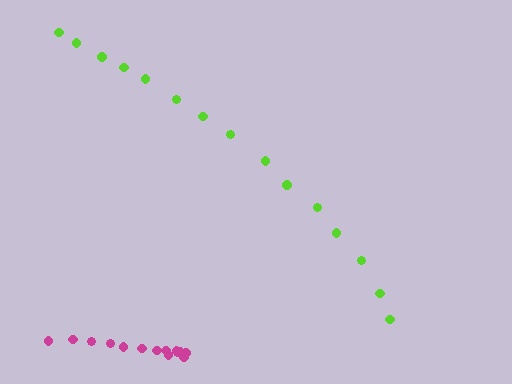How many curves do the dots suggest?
There are 2 distinct paths.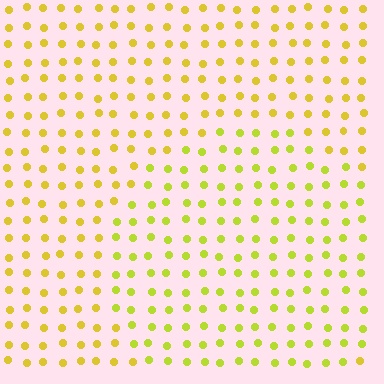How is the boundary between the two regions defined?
The boundary is defined purely by a slight shift in hue (about 21 degrees). Spacing, size, and orientation are identical on both sides.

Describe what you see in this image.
The image is filled with small yellow elements in a uniform arrangement. A circle-shaped region is visible where the elements are tinted to a slightly different hue, forming a subtle color boundary.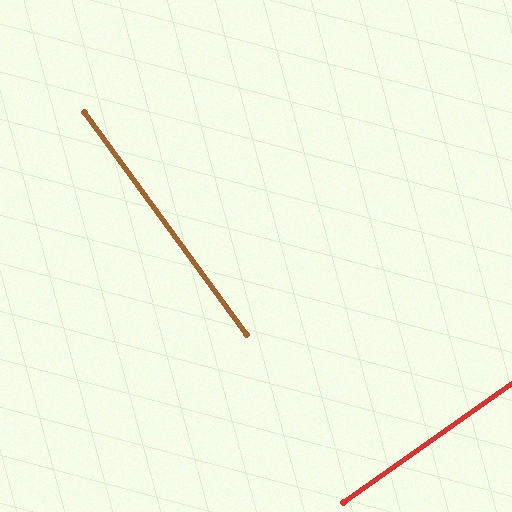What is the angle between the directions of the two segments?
Approximately 89 degrees.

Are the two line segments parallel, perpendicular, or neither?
Perpendicular — they meet at approximately 89°.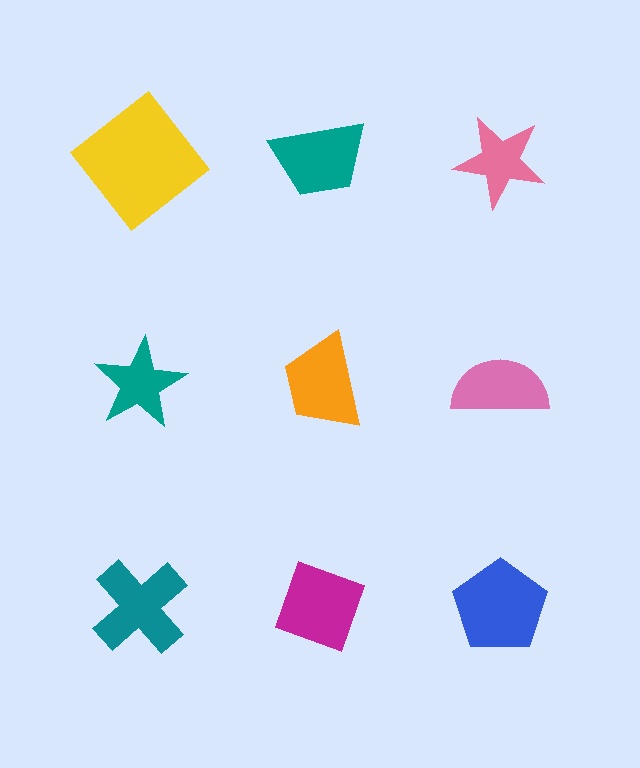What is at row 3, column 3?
A blue pentagon.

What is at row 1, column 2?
A teal trapezoid.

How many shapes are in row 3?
3 shapes.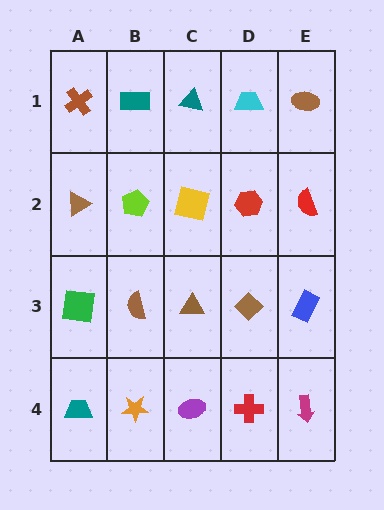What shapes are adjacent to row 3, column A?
A brown triangle (row 2, column A), a teal trapezoid (row 4, column A), a brown semicircle (row 3, column B).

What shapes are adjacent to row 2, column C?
A teal triangle (row 1, column C), a brown triangle (row 3, column C), a lime pentagon (row 2, column B), a red hexagon (row 2, column D).